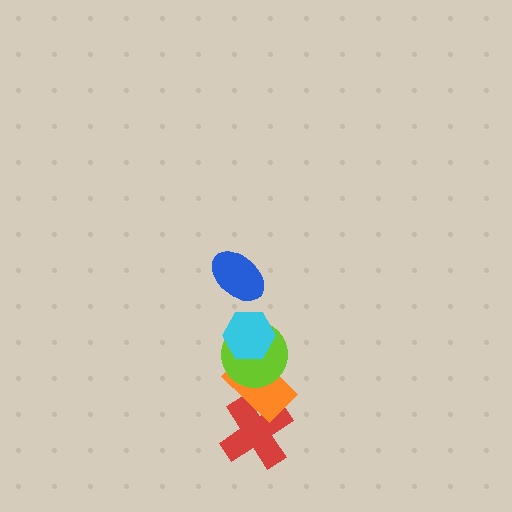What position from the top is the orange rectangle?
The orange rectangle is 4th from the top.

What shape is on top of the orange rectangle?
The lime circle is on top of the orange rectangle.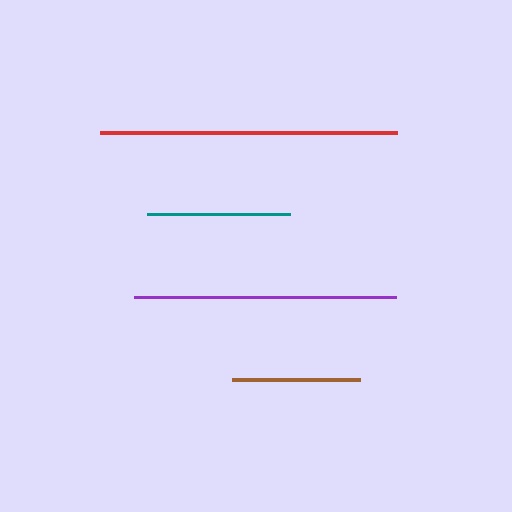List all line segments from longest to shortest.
From longest to shortest: red, purple, teal, brown.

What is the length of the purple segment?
The purple segment is approximately 262 pixels long.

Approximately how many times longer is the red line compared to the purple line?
The red line is approximately 1.1 times the length of the purple line.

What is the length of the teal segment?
The teal segment is approximately 143 pixels long.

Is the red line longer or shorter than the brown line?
The red line is longer than the brown line.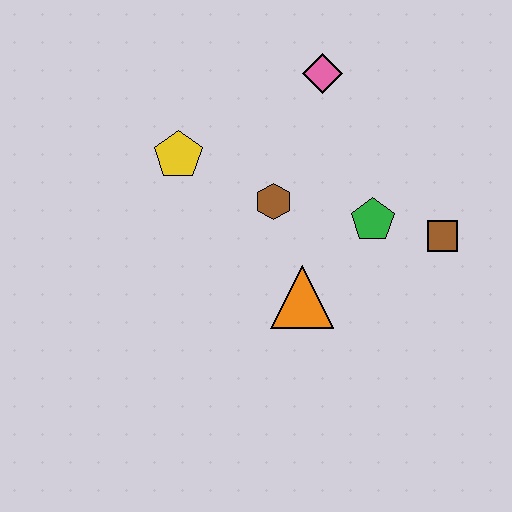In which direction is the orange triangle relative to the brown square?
The orange triangle is to the left of the brown square.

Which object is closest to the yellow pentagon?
The brown hexagon is closest to the yellow pentagon.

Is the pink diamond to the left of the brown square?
Yes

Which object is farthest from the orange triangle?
The pink diamond is farthest from the orange triangle.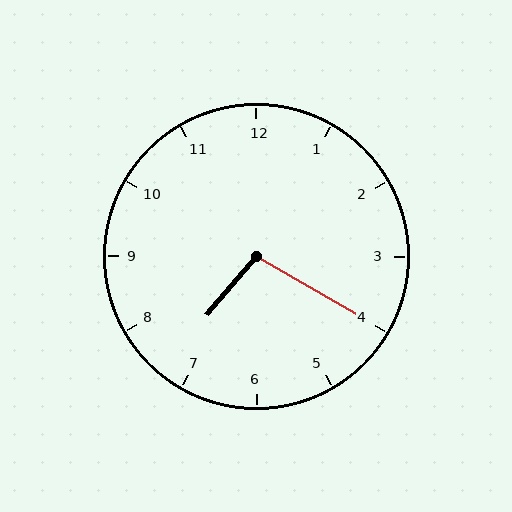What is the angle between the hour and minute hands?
Approximately 100 degrees.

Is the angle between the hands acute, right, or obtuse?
It is obtuse.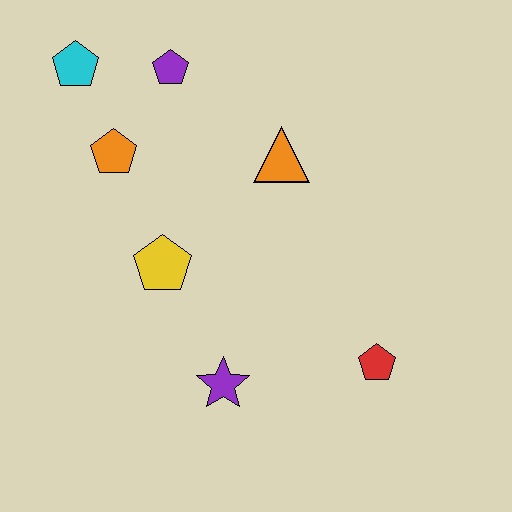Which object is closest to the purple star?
The yellow pentagon is closest to the purple star.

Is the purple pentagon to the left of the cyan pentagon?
No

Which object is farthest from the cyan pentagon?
The red pentagon is farthest from the cyan pentagon.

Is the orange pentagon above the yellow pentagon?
Yes